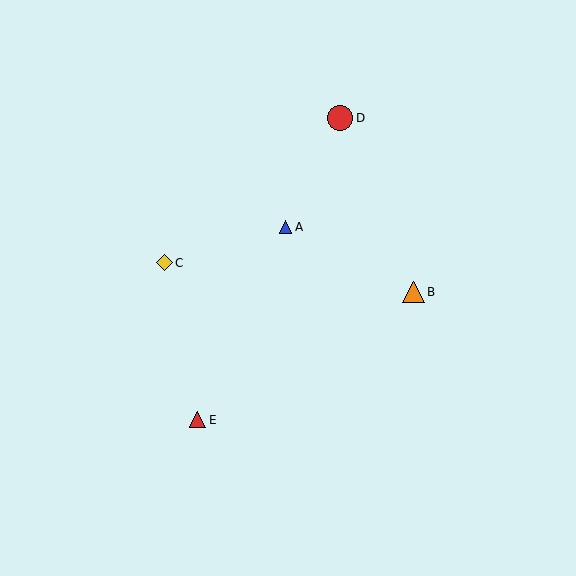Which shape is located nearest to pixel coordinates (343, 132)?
The red circle (labeled D) at (340, 118) is nearest to that location.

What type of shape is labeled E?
Shape E is a red triangle.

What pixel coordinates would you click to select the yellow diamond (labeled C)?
Click at (164, 263) to select the yellow diamond C.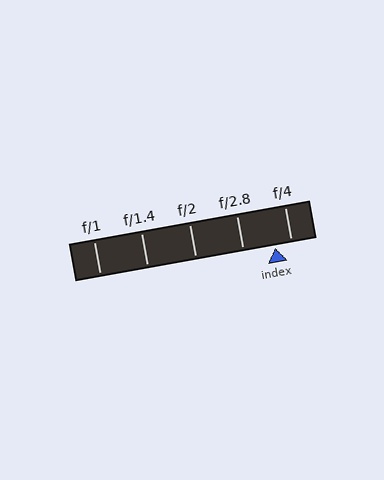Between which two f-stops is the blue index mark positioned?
The index mark is between f/2.8 and f/4.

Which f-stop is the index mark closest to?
The index mark is closest to f/4.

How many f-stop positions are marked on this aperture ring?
There are 5 f-stop positions marked.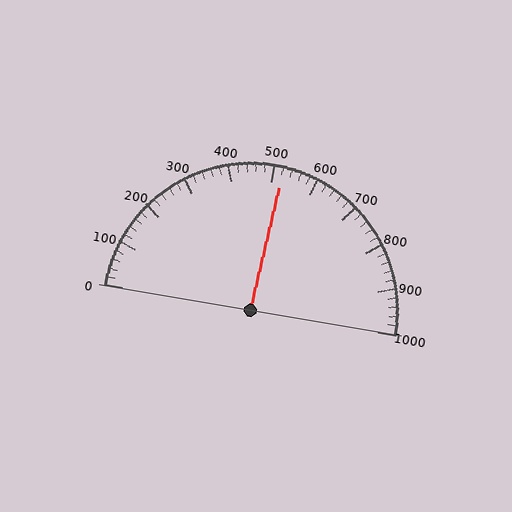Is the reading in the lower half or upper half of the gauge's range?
The reading is in the upper half of the range (0 to 1000).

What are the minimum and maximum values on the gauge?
The gauge ranges from 0 to 1000.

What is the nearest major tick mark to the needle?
The nearest major tick mark is 500.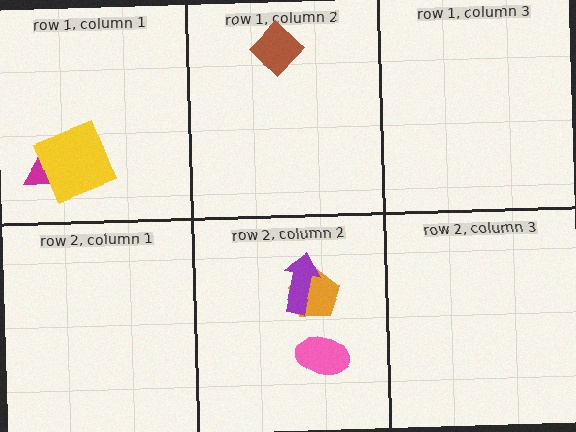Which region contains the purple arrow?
The row 2, column 2 region.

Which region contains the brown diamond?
The row 1, column 2 region.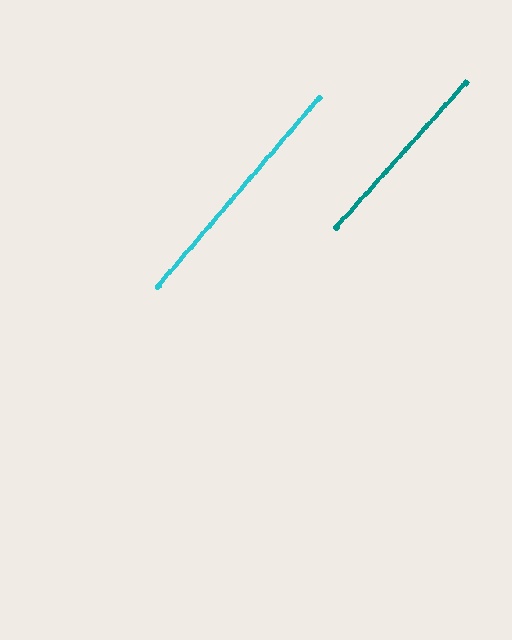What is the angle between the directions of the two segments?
Approximately 2 degrees.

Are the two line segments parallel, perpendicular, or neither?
Parallel — their directions differ by only 1.5°.